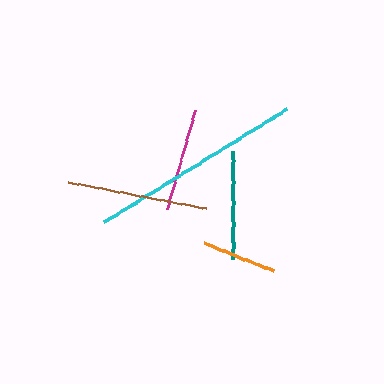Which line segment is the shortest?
The orange line is the shortest at approximately 74 pixels.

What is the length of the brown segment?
The brown segment is approximately 140 pixels long.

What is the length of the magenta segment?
The magenta segment is approximately 104 pixels long.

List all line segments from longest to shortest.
From longest to shortest: cyan, brown, teal, magenta, orange.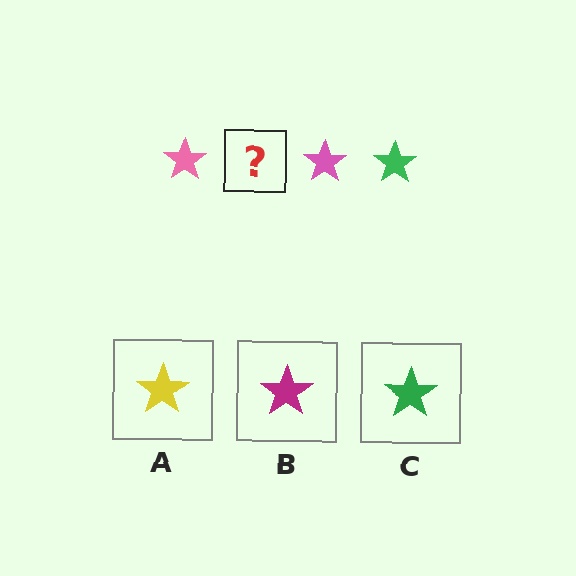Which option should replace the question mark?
Option C.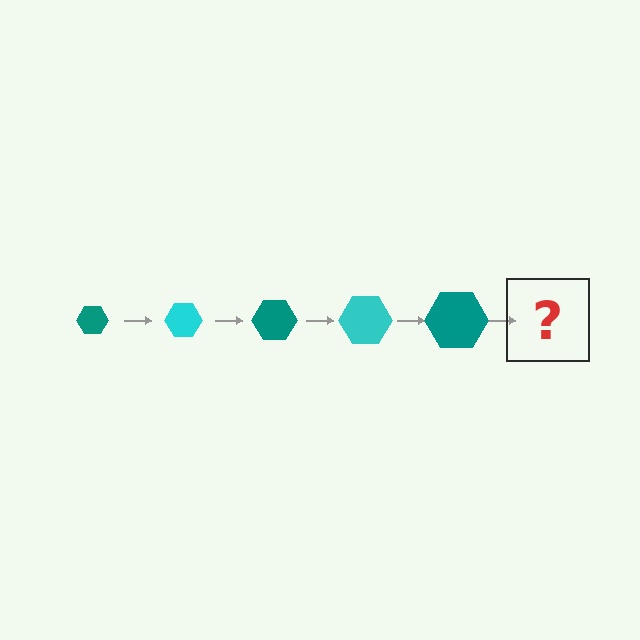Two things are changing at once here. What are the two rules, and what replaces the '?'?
The two rules are that the hexagon grows larger each step and the color cycles through teal and cyan. The '?' should be a cyan hexagon, larger than the previous one.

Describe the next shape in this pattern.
It should be a cyan hexagon, larger than the previous one.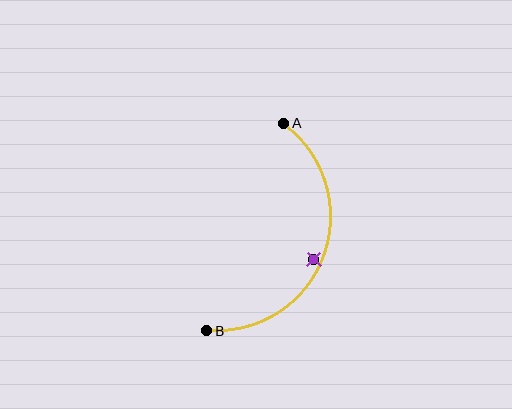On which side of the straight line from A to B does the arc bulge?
The arc bulges to the right of the straight line connecting A and B.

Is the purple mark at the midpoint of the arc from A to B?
No — the purple mark does not lie on the arc at all. It sits slightly inside the curve.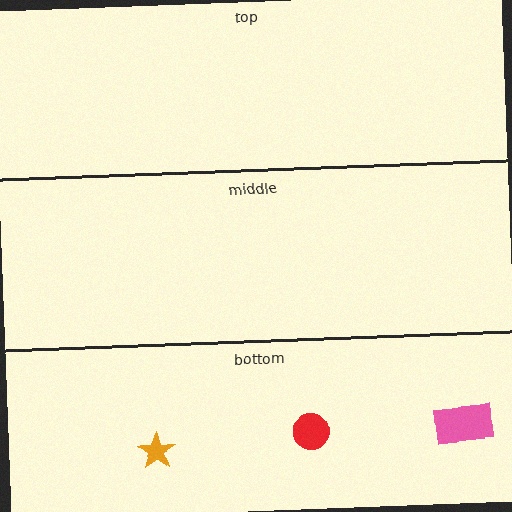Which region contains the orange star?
The bottom region.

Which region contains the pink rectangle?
The bottom region.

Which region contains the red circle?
The bottom region.